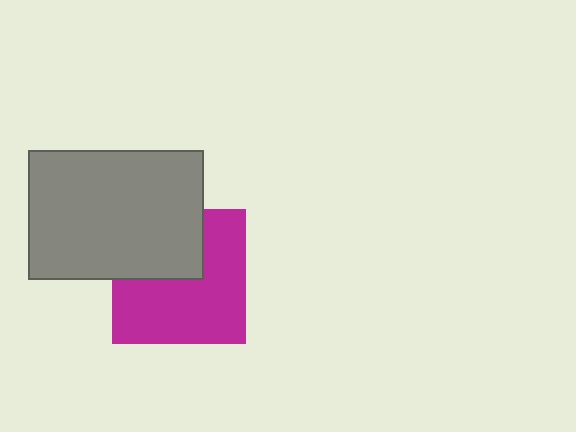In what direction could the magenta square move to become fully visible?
The magenta square could move down. That would shift it out from behind the gray rectangle entirely.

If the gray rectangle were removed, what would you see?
You would see the complete magenta square.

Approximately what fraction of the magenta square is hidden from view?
Roughly 36% of the magenta square is hidden behind the gray rectangle.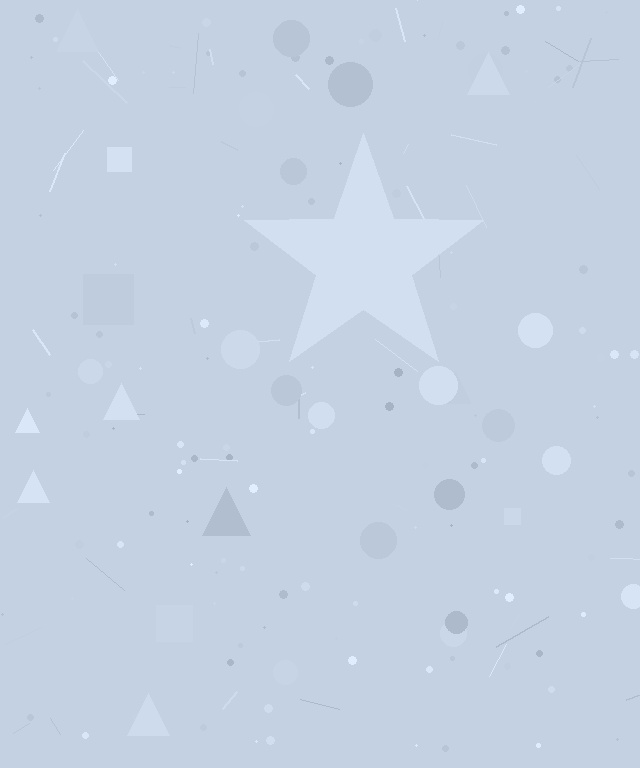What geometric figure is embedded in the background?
A star is embedded in the background.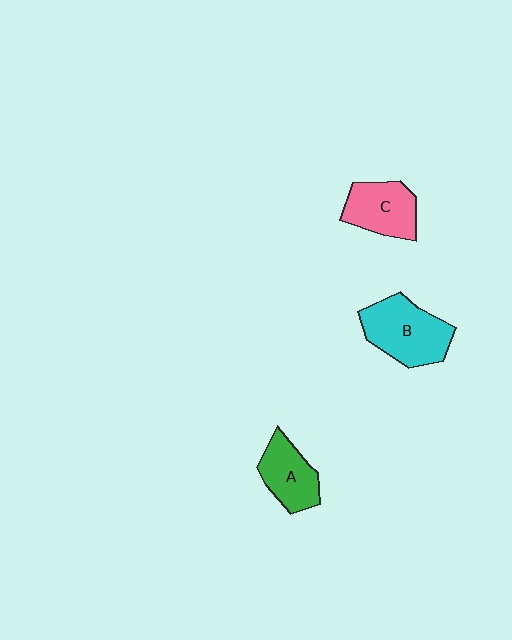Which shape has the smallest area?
Shape A (green).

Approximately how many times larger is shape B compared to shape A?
Approximately 1.4 times.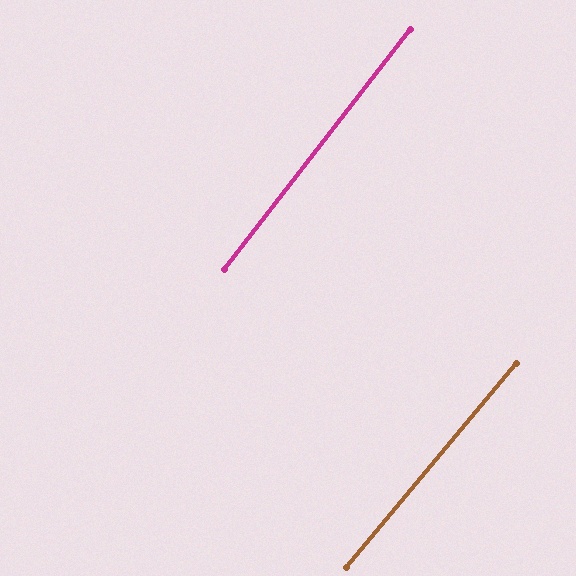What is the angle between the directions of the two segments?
Approximately 2 degrees.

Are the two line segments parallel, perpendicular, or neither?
Parallel — their directions differ by only 2.0°.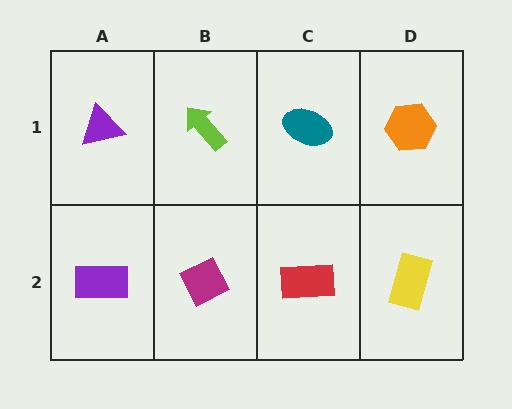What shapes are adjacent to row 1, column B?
A magenta diamond (row 2, column B), a purple triangle (row 1, column A), a teal ellipse (row 1, column C).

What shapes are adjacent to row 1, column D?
A yellow rectangle (row 2, column D), a teal ellipse (row 1, column C).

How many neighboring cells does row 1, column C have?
3.